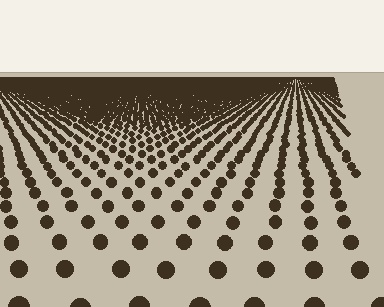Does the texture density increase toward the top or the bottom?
Density increases toward the top.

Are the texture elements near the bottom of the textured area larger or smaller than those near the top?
Larger. Near the bottom, elements are closer to the viewer and appear at a bigger on-screen size.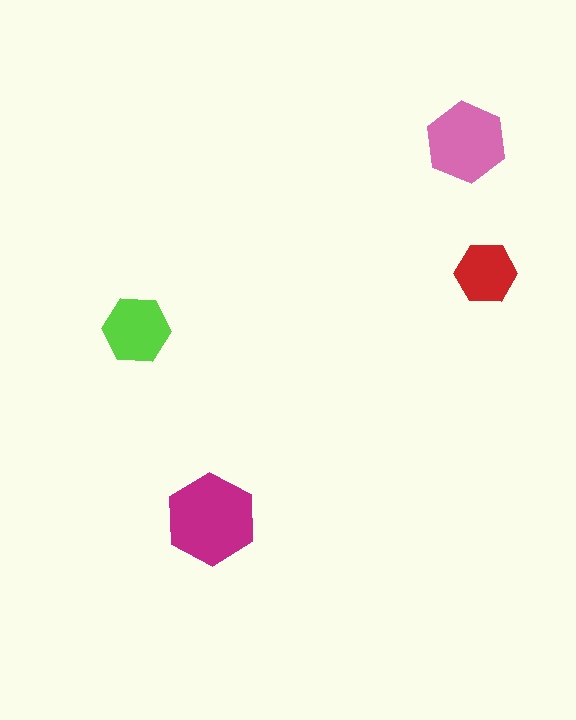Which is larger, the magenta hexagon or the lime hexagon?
The magenta one.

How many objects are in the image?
There are 4 objects in the image.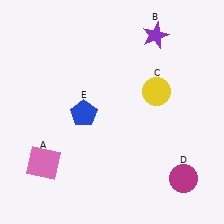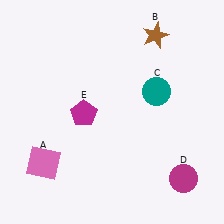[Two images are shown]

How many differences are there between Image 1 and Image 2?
There are 3 differences between the two images.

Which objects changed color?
B changed from purple to brown. C changed from yellow to teal. E changed from blue to magenta.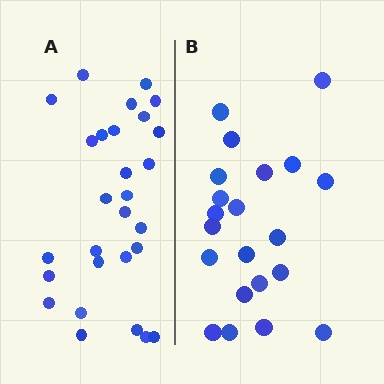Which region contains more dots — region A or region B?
Region A (the left region) has more dots.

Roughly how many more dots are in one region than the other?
Region A has roughly 8 or so more dots than region B.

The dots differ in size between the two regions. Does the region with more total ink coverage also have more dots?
No. Region B has more total ink coverage because its dots are larger, but region A actually contains more individual dots. Total area can be misleading — the number of items is what matters here.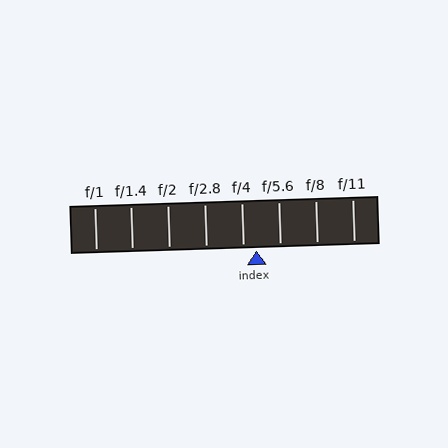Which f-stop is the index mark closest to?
The index mark is closest to f/4.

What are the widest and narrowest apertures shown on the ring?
The widest aperture shown is f/1 and the narrowest is f/11.